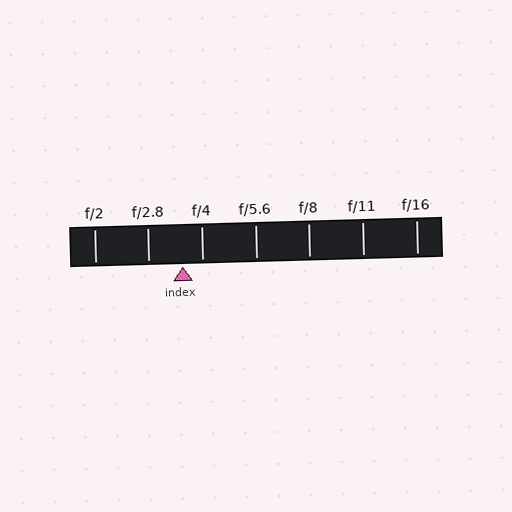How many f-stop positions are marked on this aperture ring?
There are 7 f-stop positions marked.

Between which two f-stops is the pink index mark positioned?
The index mark is between f/2.8 and f/4.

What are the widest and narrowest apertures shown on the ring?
The widest aperture shown is f/2 and the narrowest is f/16.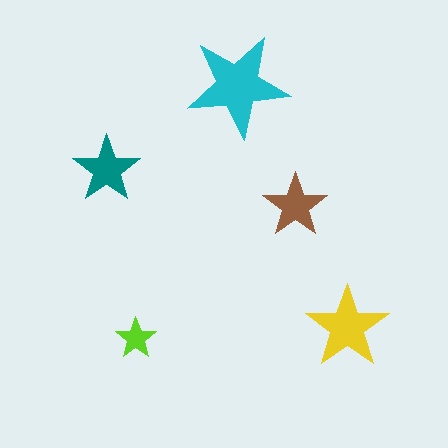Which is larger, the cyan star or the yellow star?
The cyan one.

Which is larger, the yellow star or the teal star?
The yellow one.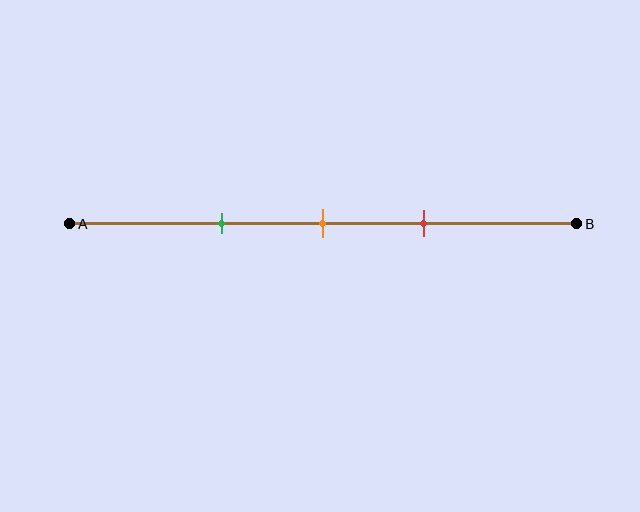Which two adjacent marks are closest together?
The orange and red marks are the closest adjacent pair.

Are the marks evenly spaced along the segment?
Yes, the marks are approximately evenly spaced.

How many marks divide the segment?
There are 3 marks dividing the segment.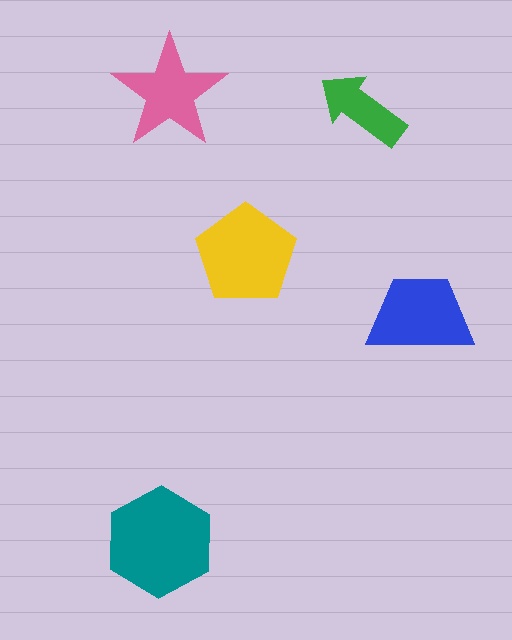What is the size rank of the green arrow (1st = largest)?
5th.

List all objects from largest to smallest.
The teal hexagon, the yellow pentagon, the blue trapezoid, the pink star, the green arrow.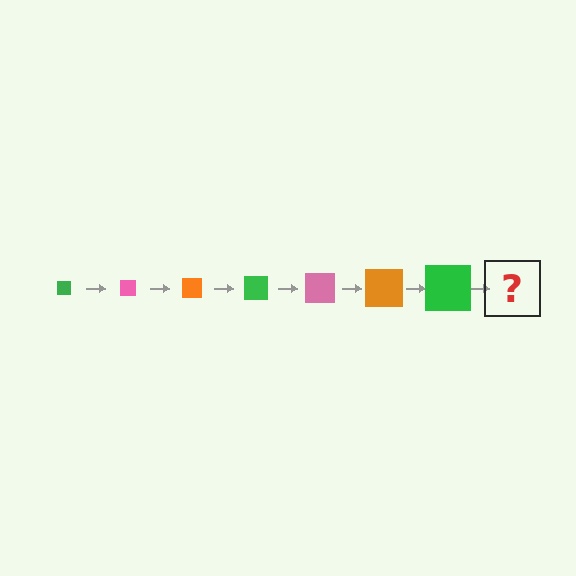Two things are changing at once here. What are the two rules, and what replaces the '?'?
The two rules are that the square grows larger each step and the color cycles through green, pink, and orange. The '?' should be a pink square, larger than the previous one.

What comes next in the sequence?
The next element should be a pink square, larger than the previous one.